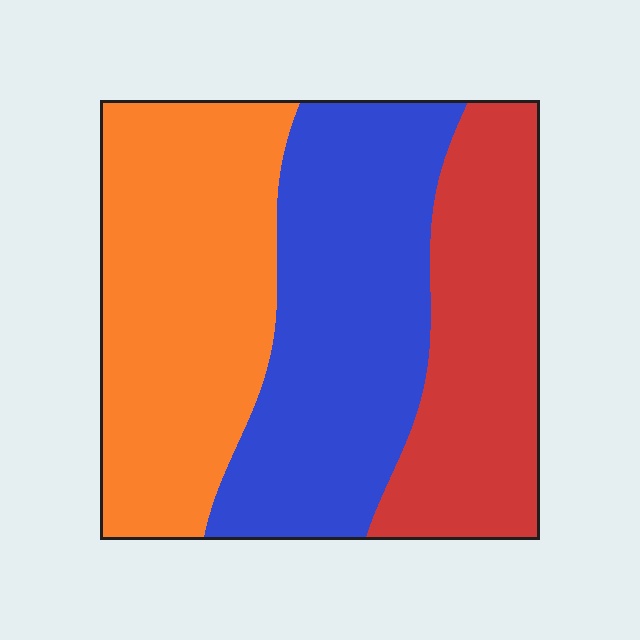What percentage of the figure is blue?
Blue covers 37% of the figure.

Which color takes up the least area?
Red, at roughly 25%.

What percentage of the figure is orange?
Orange takes up between a quarter and a half of the figure.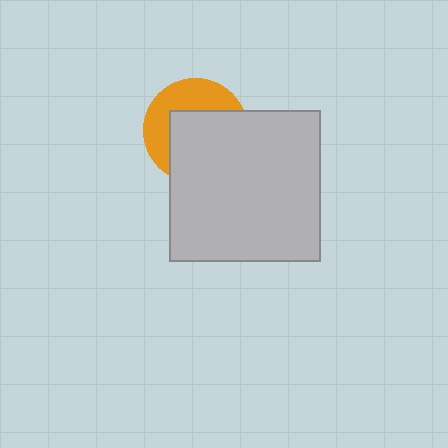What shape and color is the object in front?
The object in front is a light gray square.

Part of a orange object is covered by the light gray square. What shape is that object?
It is a circle.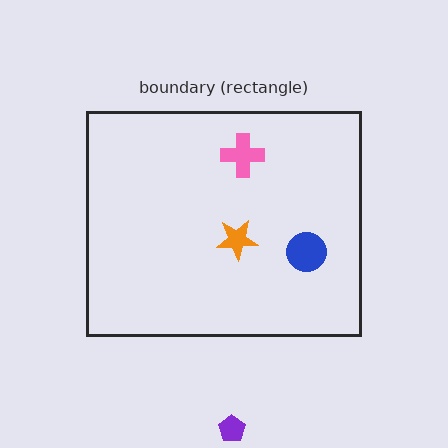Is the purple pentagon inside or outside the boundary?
Outside.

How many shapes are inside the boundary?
3 inside, 1 outside.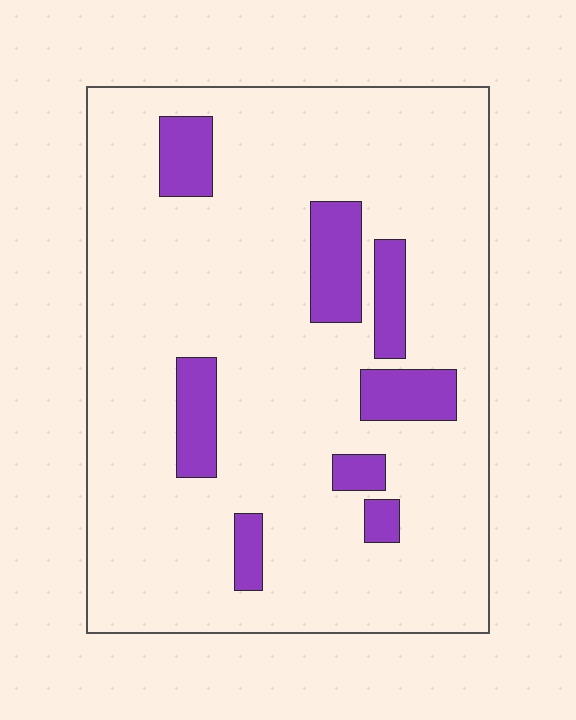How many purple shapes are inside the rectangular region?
8.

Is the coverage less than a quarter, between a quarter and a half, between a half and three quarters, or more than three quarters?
Less than a quarter.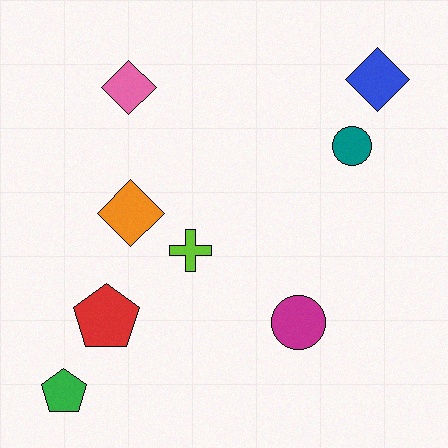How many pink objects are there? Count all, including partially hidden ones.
There is 1 pink object.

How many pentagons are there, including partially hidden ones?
There are 2 pentagons.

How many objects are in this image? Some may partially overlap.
There are 8 objects.